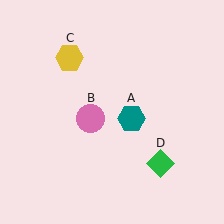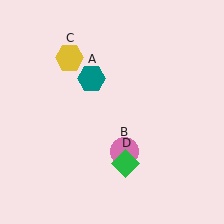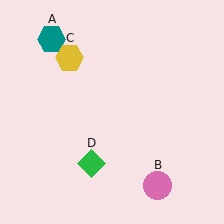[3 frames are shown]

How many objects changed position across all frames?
3 objects changed position: teal hexagon (object A), pink circle (object B), green diamond (object D).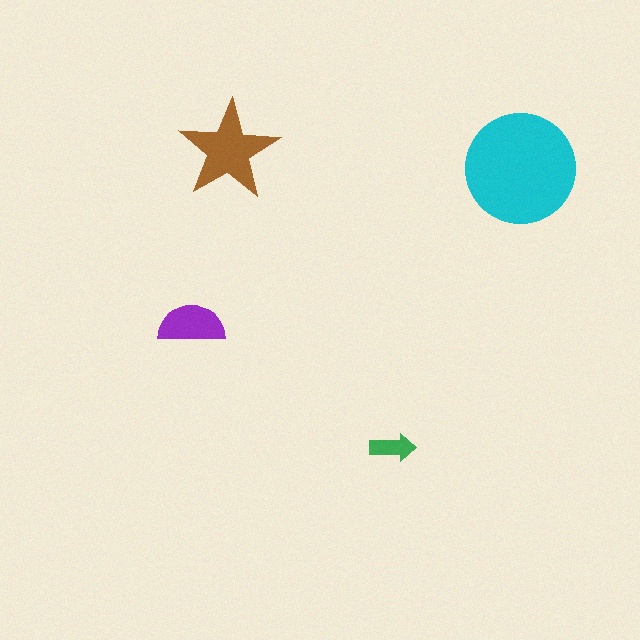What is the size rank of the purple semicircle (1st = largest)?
3rd.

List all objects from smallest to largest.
The green arrow, the purple semicircle, the brown star, the cyan circle.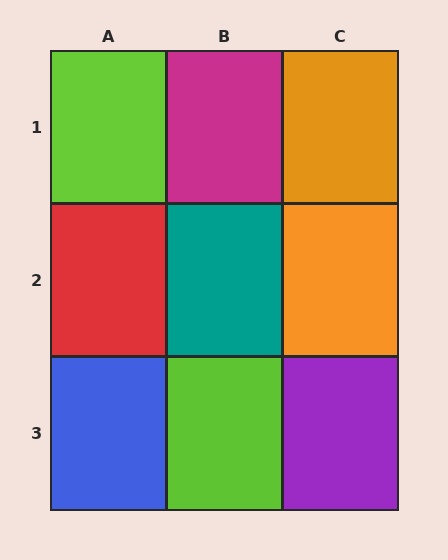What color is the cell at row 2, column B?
Teal.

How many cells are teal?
1 cell is teal.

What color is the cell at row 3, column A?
Blue.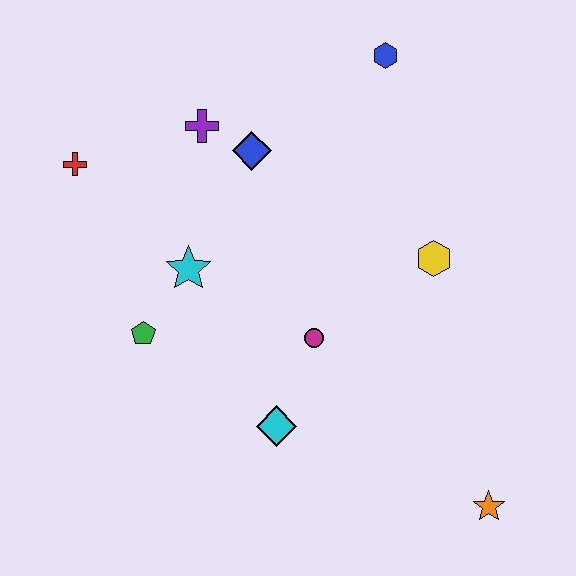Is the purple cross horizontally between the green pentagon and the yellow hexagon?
Yes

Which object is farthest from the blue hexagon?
The orange star is farthest from the blue hexagon.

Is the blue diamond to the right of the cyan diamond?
No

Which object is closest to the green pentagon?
The cyan star is closest to the green pentagon.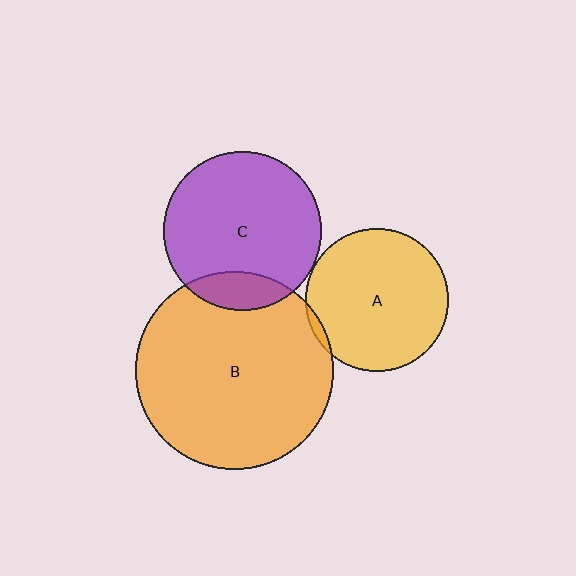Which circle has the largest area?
Circle B (orange).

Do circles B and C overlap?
Yes.